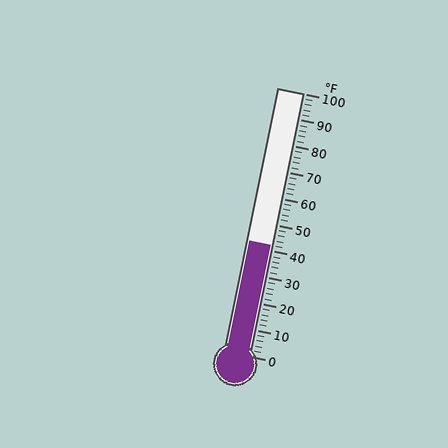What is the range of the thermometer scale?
The thermometer scale ranges from 0°F to 100°F.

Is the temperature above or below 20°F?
The temperature is above 20°F.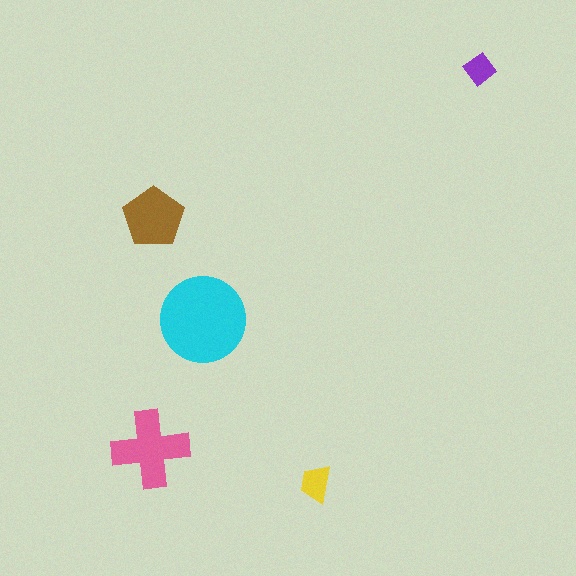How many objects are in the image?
There are 5 objects in the image.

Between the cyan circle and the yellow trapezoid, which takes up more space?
The cyan circle.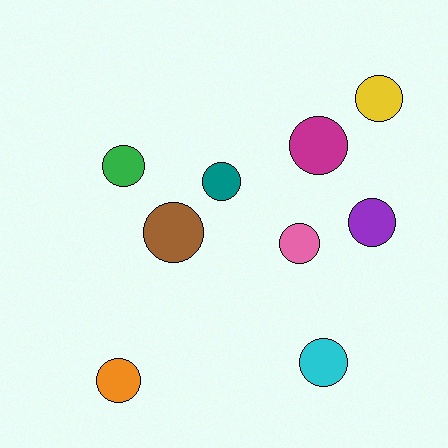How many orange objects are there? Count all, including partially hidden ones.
There is 1 orange object.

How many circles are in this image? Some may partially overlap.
There are 9 circles.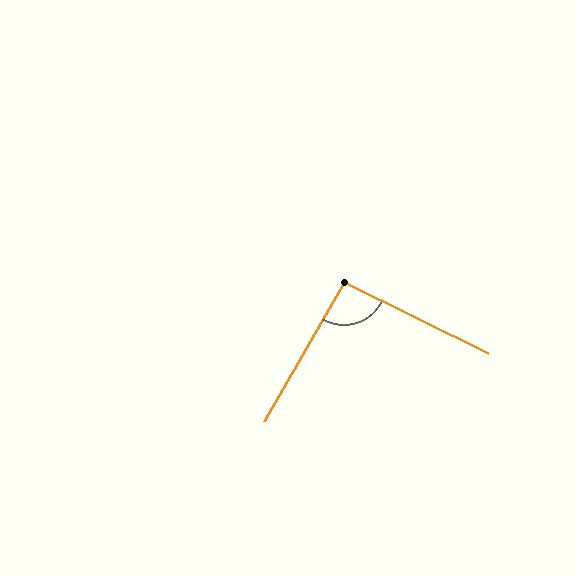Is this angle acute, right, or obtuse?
It is approximately a right angle.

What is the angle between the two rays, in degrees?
Approximately 94 degrees.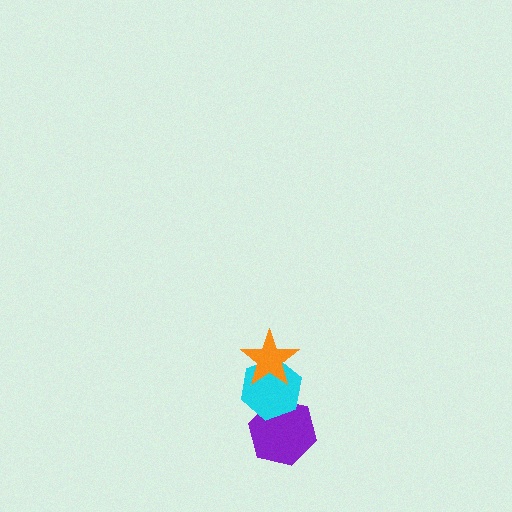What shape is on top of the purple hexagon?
The cyan hexagon is on top of the purple hexagon.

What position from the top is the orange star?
The orange star is 1st from the top.